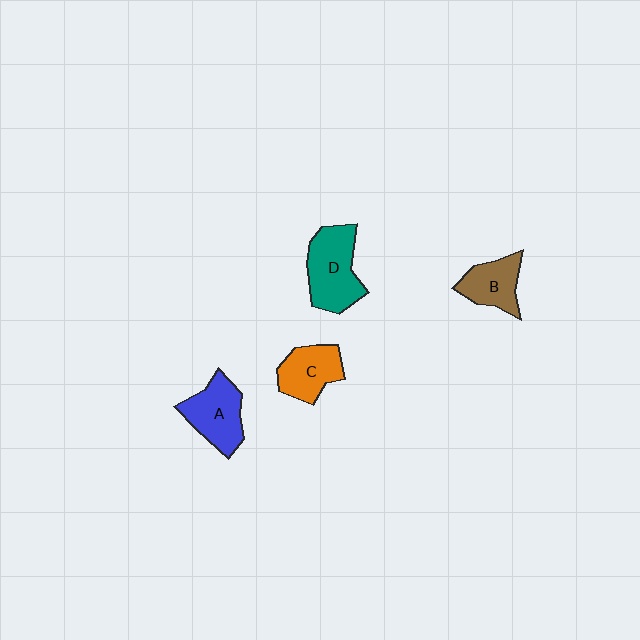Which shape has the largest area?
Shape D (teal).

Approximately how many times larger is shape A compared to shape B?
Approximately 1.2 times.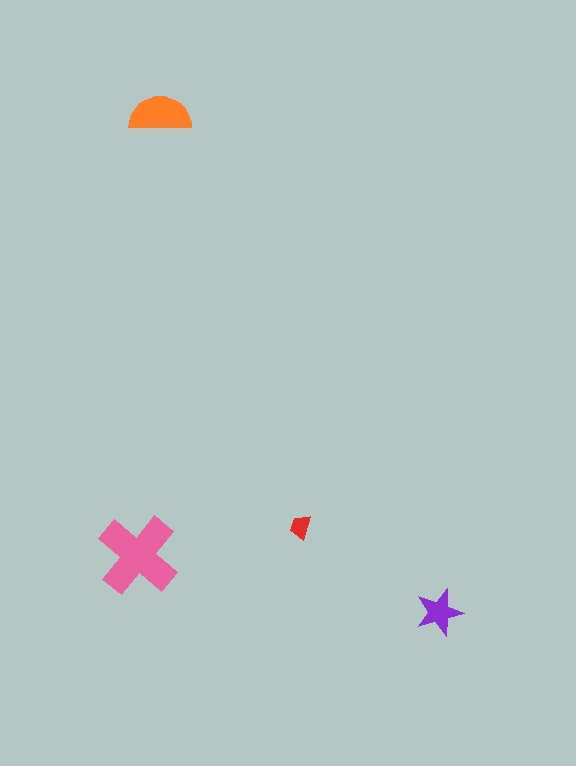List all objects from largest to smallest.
The pink cross, the orange semicircle, the purple star, the red trapezoid.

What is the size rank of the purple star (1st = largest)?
3rd.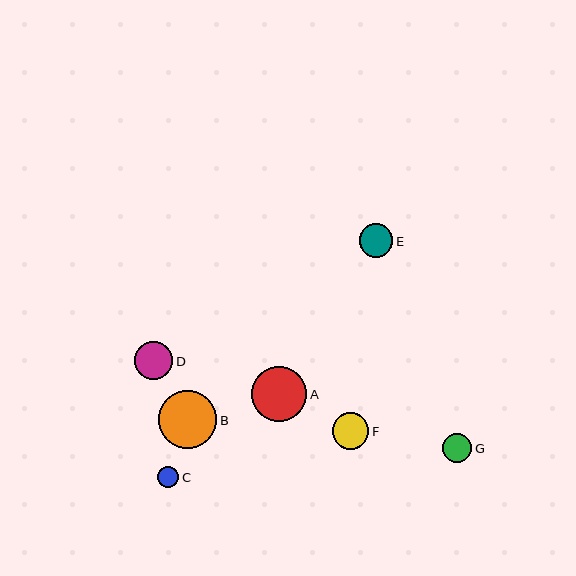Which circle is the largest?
Circle B is the largest with a size of approximately 58 pixels.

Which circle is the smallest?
Circle C is the smallest with a size of approximately 21 pixels.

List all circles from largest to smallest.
From largest to smallest: B, A, D, F, E, G, C.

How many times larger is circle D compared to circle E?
Circle D is approximately 1.1 times the size of circle E.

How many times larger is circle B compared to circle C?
Circle B is approximately 2.8 times the size of circle C.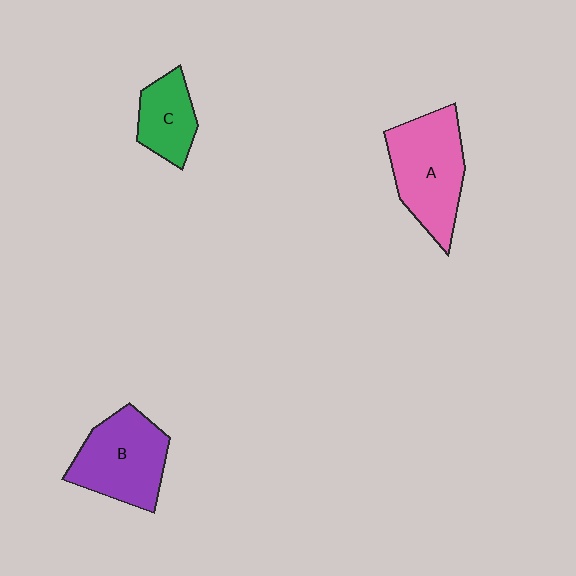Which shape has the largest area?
Shape A (pink).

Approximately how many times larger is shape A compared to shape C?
Approximately 1.8 times.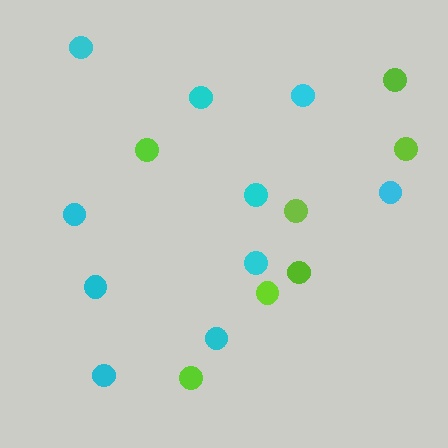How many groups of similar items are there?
There are 2 groups: one group of lime circles (7) and one group of cyan circles (10).